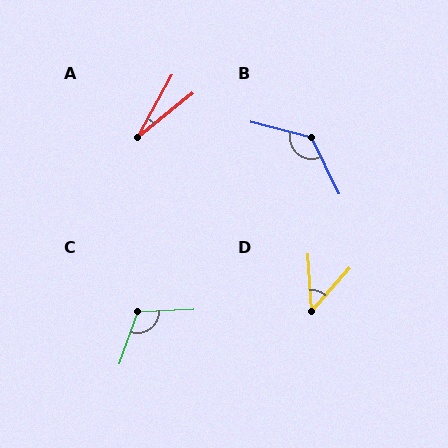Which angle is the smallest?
A, at approximately 22 degrees.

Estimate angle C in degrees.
Approximately 113 degrees.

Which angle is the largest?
B, at approximately 130 degrees.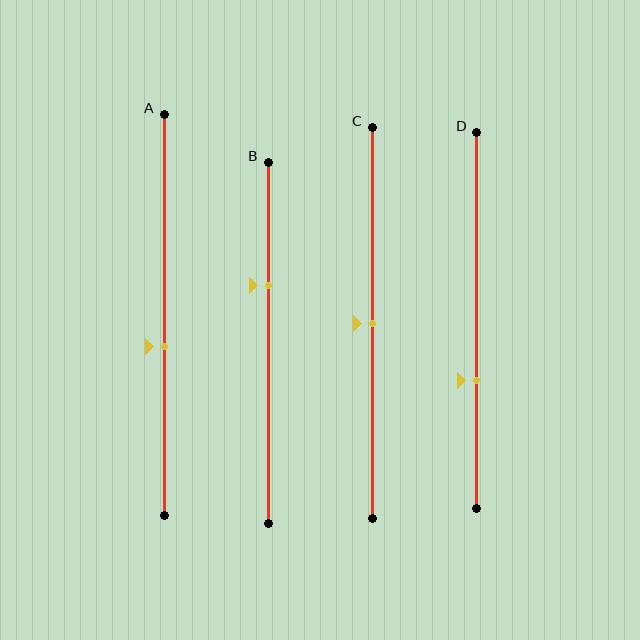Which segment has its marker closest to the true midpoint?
Segment C has its marker closest to the true midpoint.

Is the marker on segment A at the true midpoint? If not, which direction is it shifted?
No, the marker on segment A is shifted downward by about 8% of the segment length.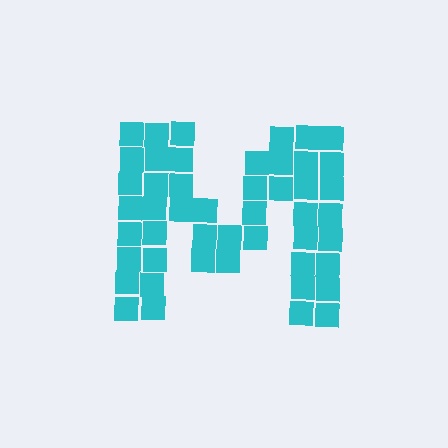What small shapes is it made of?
It is made of small squares.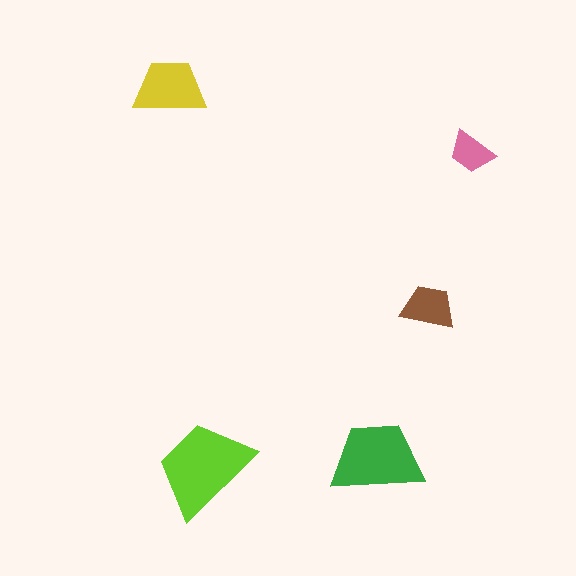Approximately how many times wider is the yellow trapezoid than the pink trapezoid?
About 1.5 times wider.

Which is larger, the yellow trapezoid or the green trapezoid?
The green one.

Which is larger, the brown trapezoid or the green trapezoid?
The green one.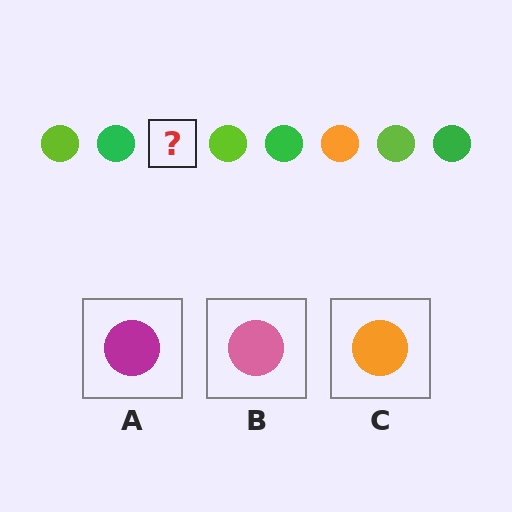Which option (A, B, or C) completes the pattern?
C.